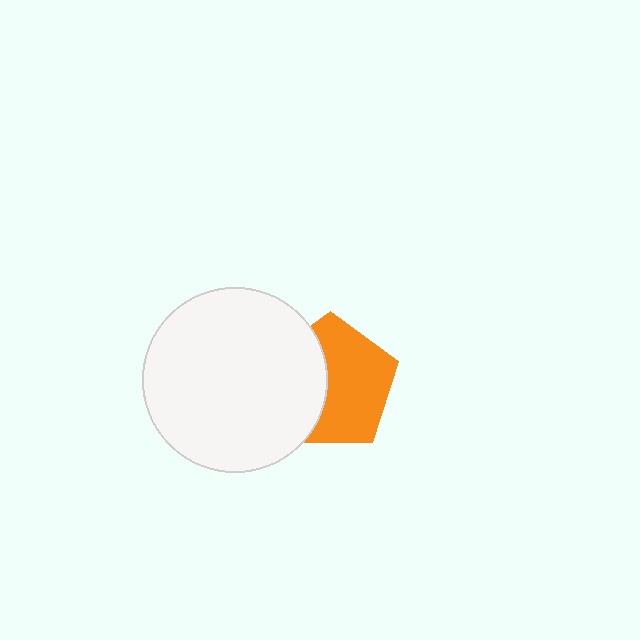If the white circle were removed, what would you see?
You would see the complete orange pentagon.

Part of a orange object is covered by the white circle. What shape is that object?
It is a pentagon.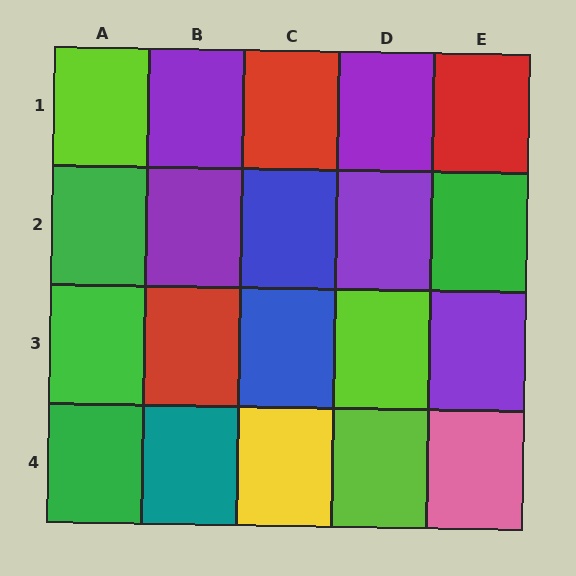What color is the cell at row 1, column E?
Red.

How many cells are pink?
1 cell is pink.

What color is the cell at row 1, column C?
Red.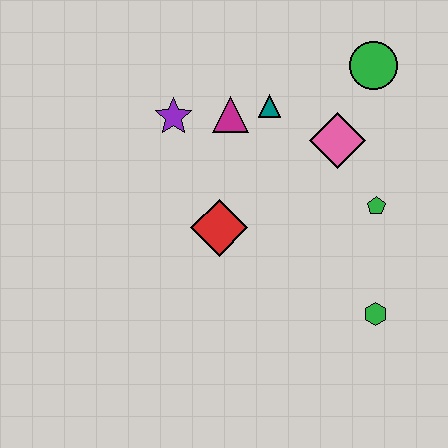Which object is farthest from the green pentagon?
The purple star is farthest from the green pentagon.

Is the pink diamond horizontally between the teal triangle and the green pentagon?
Yes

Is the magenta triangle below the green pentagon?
No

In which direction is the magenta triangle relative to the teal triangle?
The magenta triangle is to the left of the teal triangle.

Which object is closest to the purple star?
The magenta triangle is closest to the purple star.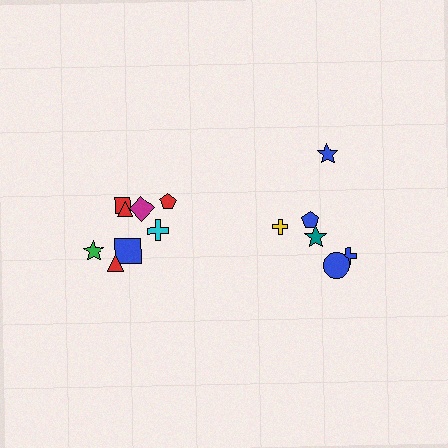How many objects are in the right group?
There are 6 objects.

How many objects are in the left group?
There are 8 objects.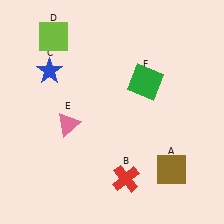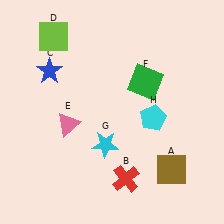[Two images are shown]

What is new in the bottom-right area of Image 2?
A cyan pentagon (H) was added in the bottom-right area of Image 2.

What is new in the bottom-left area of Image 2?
A cyan star (G) was added in the bottom-left area of Image 2.